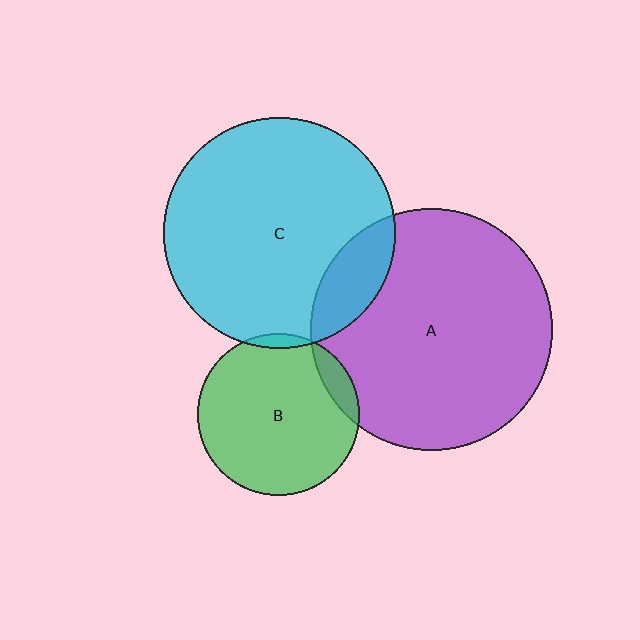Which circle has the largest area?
Circle A (purple).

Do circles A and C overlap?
Yes.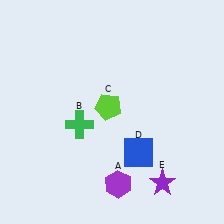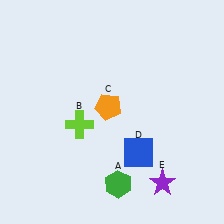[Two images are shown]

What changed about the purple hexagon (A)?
In Image 1, A is purple. In Image 2, it changed to green.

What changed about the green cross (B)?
In Image 1, B is green. In Image 2, it changed to lime.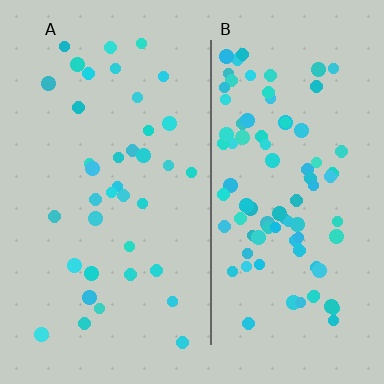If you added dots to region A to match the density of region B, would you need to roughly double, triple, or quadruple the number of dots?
Approximately double.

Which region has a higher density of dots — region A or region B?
B (the right).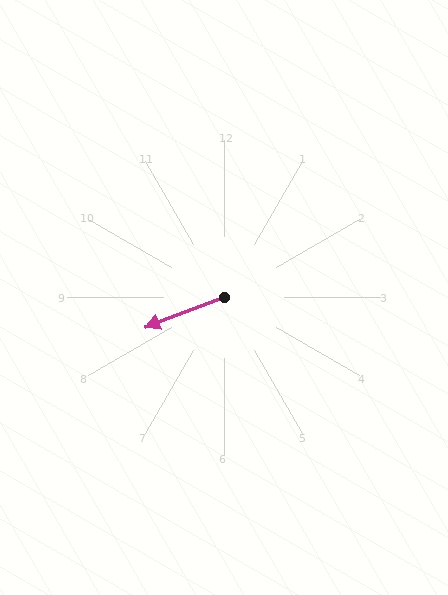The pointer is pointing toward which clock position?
Roughly 8 o'clock.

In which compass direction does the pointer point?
West.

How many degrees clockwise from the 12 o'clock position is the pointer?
Approximately 249 degrees.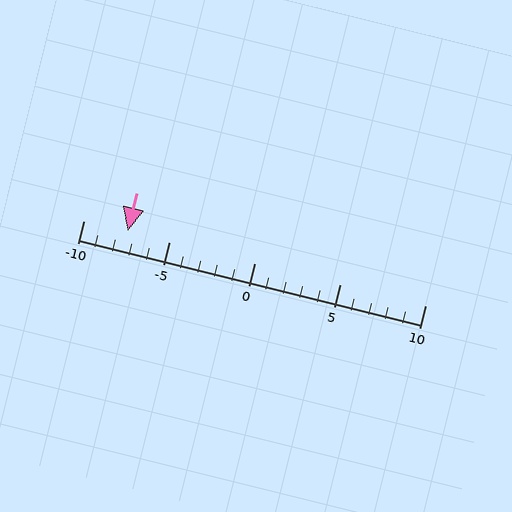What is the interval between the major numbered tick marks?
The major tick marks are spaced 5 units apart.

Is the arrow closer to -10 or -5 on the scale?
The arrow is closer to -5.